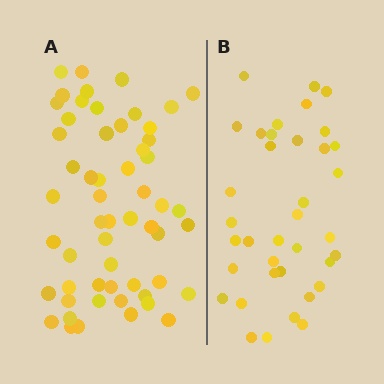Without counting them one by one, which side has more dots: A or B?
Region A (the left region) has more dots.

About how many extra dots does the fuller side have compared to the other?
Region A has approximately 20 more dots than region B.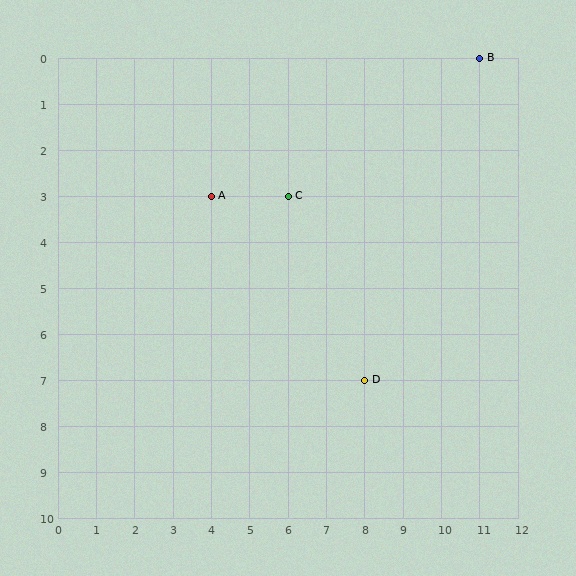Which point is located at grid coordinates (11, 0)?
Point B is at (11, 0).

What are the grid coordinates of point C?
Point C is at grid coordinates (6, 3).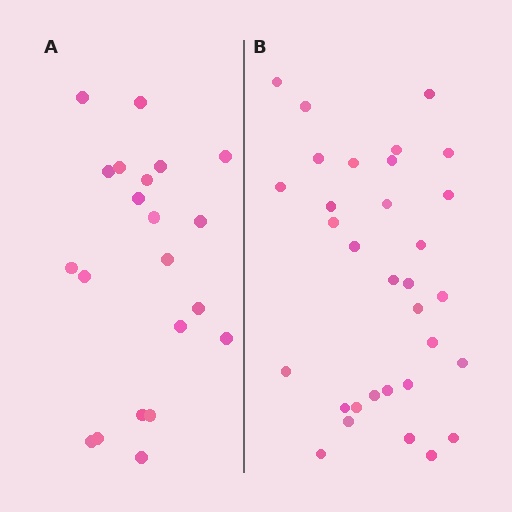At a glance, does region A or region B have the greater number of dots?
Region B (the right region) has more dots.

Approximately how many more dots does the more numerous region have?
Region B has roughly 12 or so more dots than region A.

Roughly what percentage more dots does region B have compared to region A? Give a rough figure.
About 50% more.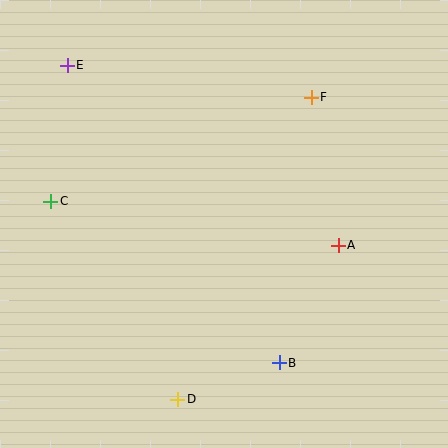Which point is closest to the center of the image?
Point A at (338, 245) is closest to the center.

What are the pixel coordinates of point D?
Point D is at (178, 399).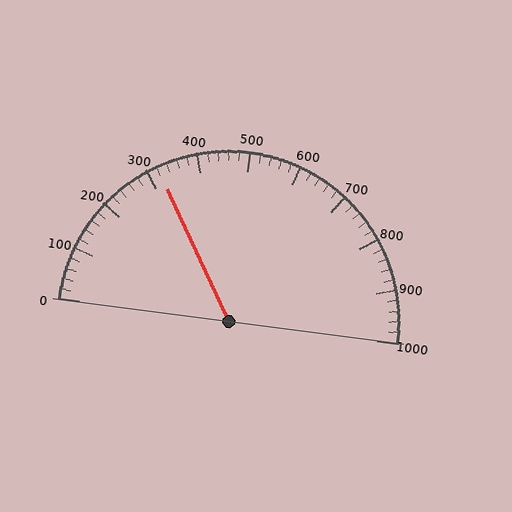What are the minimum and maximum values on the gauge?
The gauge ranges from 0 to 1000.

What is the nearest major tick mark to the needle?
The nearest major tick mark is 300.